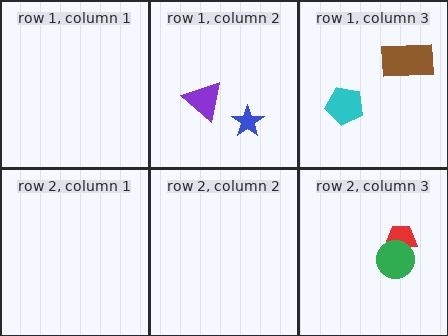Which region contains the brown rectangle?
The row 1, column 3 region.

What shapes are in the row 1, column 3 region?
The brown rectangle, the cyan pentagon.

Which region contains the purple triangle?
The row 1, column 2 region.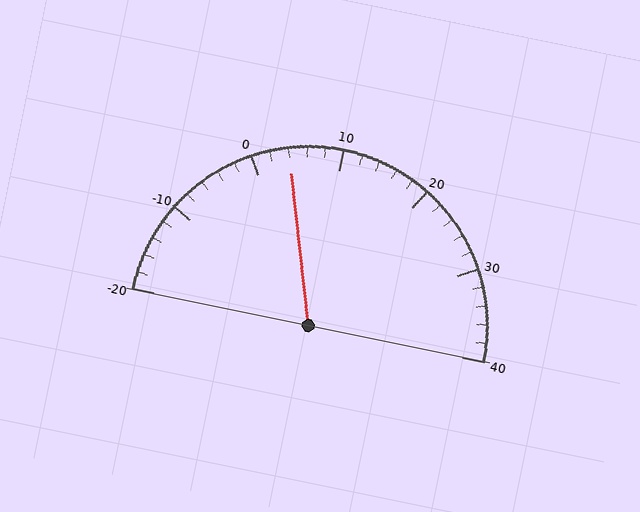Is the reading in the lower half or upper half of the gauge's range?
The reading is in the lower half of the range (-20 to 40).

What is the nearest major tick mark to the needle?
The nearest major tick mark is 0.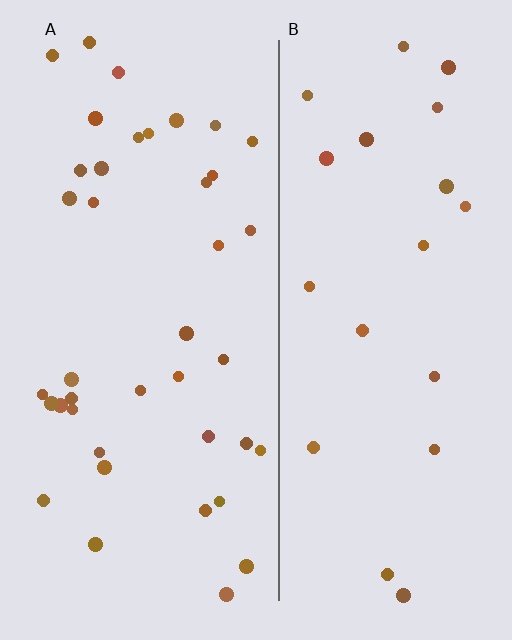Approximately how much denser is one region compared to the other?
Approximately 1.9× — region A over region B.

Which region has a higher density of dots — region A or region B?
A (the left).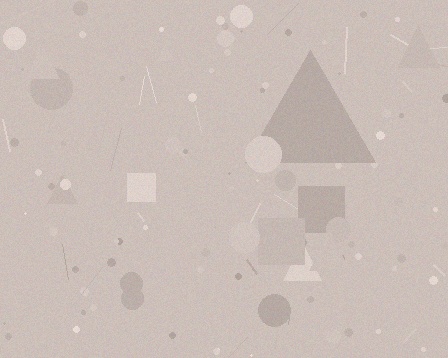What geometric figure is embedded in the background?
A triangle is embedded in the background.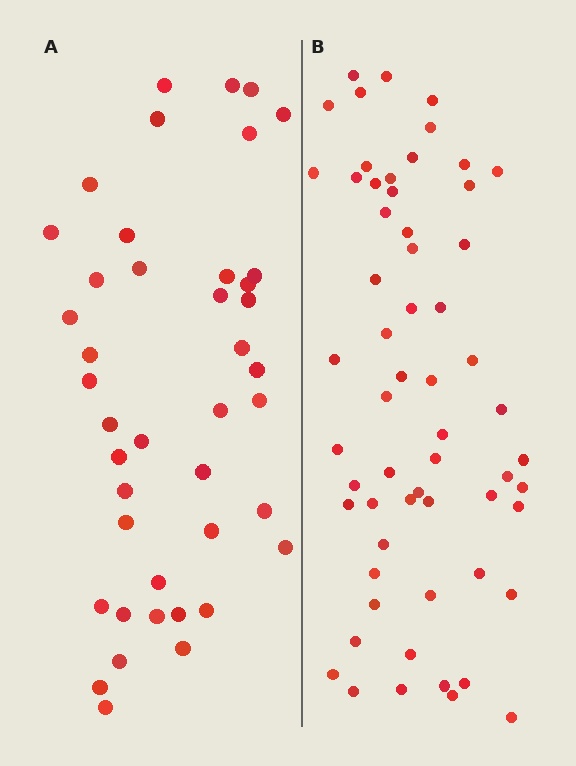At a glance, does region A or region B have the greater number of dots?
Region B (the right region) has more dots.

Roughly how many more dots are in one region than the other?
Region B has approximately 20 more dots than region A.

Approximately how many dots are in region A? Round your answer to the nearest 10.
About 40 dots. (The exact count is 42, which rounds to 40.)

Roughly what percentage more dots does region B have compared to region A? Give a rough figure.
About 45% more.